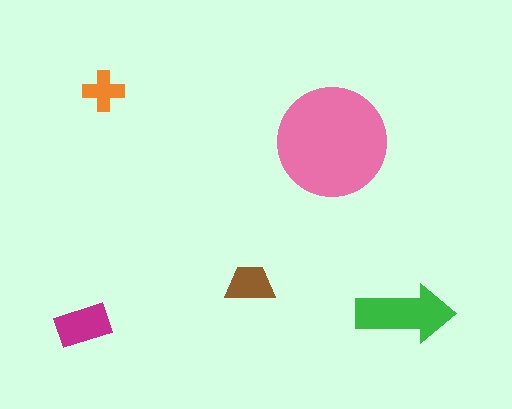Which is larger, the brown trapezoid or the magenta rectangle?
The magenta rectangle.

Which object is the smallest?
The orange cross.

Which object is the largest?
The pink circle.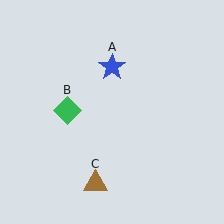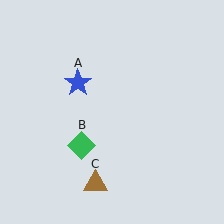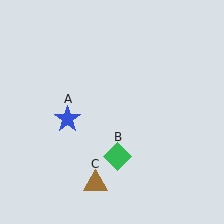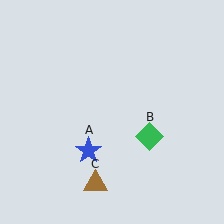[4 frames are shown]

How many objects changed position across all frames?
2 objects changed position: blue star (object A), green diamond (object B).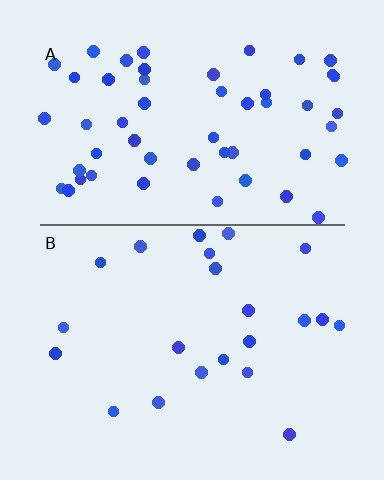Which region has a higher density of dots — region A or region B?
A (the top).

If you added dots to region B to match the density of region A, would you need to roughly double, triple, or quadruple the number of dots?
Approximately double.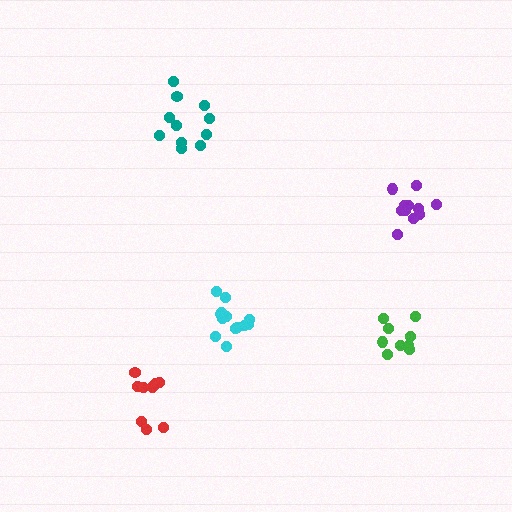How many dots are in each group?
Group 1: 9 dots, Group 2: 11 dots, Group 3: 14 dots, Group 4: 10 dots, Group 5: 11 dots (55 total).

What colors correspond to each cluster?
The clusters are colored: green, purple, cyan, red, teal.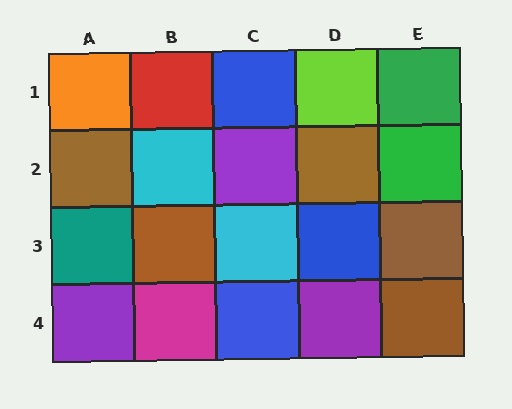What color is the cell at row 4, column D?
Purple.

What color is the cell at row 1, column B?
Red.